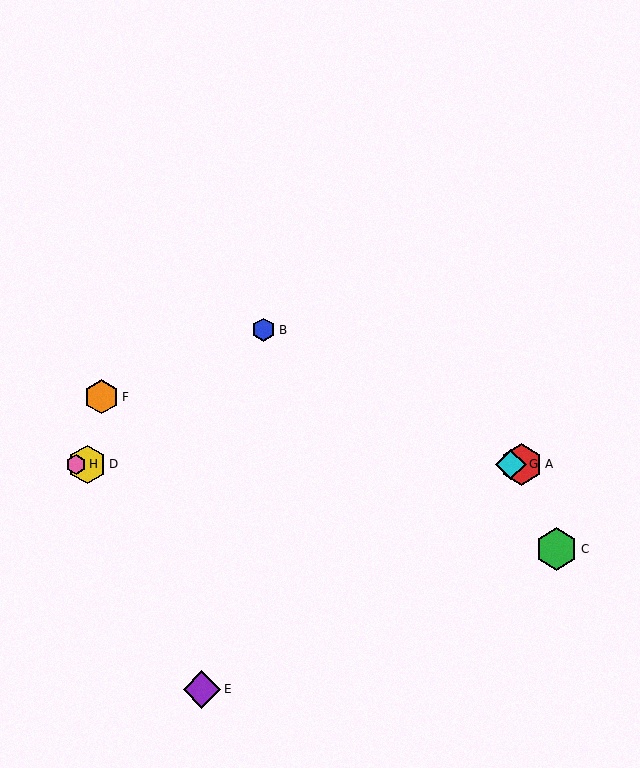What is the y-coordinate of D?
Object D is at y≈464.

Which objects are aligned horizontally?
Objects A, D, G, H are aligned horizontally.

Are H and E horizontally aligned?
No, H is at y≈464 and E is at y≈689.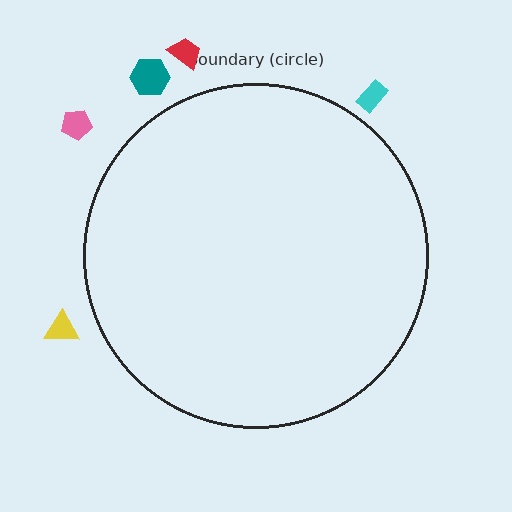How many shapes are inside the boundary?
0 inside, 5 outside.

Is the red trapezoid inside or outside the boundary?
Outside.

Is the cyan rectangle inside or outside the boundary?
Outside.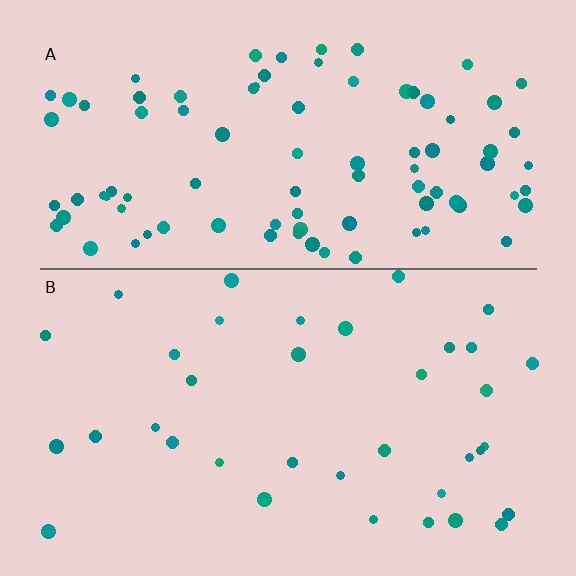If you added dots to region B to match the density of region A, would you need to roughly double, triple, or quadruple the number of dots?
Approximately double.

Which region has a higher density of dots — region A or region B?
A (the top).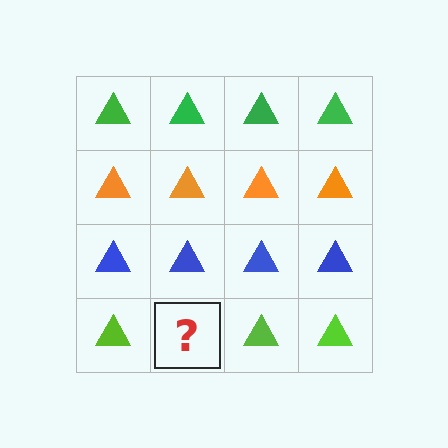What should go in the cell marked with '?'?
The missing cell should contain a lime triangle.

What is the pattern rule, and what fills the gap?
The rule is that each row has a consistent color. The gap should be filled with a lime triangle.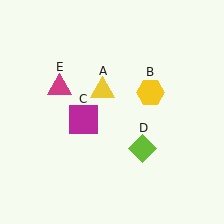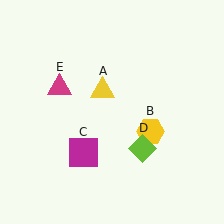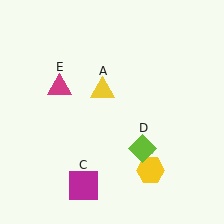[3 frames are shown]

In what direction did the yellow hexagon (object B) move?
The yellow hexagon (object B) moved down.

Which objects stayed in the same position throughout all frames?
Yellow triangle (object A) and lime diamond (object D) and magenta triangle (object E) remained stationary.